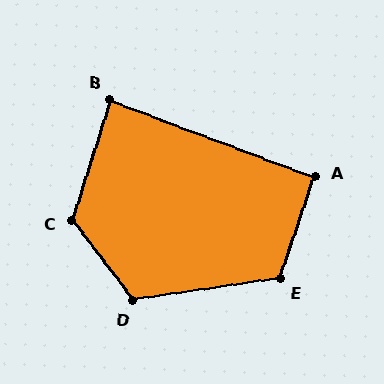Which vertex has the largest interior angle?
C, at approximately 125 degrees.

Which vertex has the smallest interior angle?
B, at approximately 87 degrees.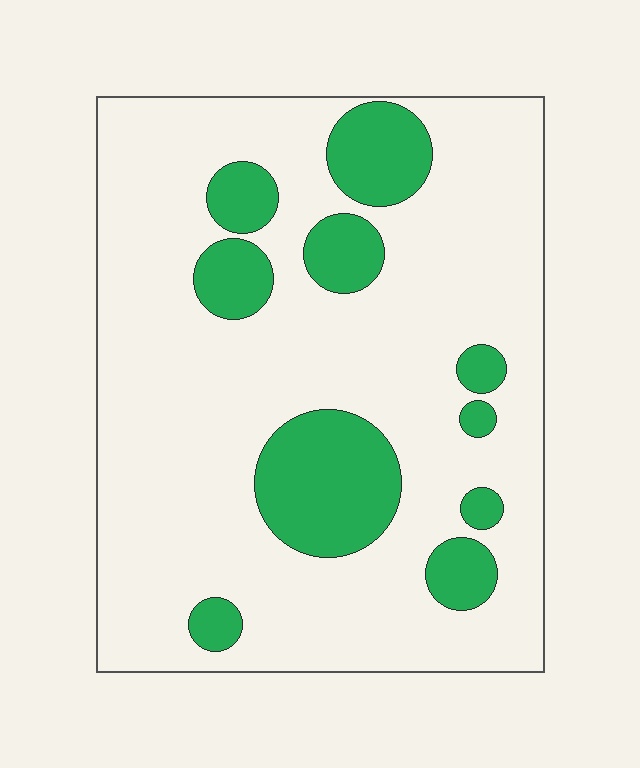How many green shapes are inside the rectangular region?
10.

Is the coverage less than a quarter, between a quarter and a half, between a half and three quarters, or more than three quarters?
Less than a quarter.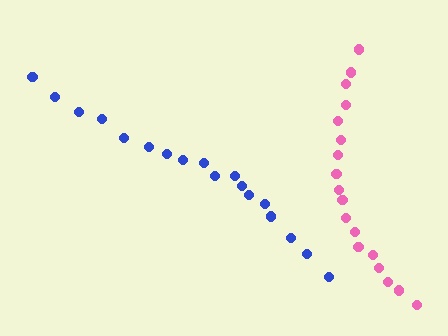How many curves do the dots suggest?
There are 2 distinct paths.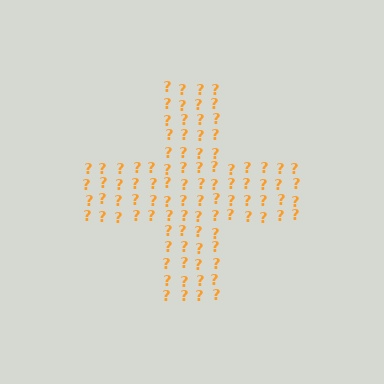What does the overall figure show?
The overall figure shows a cross.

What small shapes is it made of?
It is made of small question marks.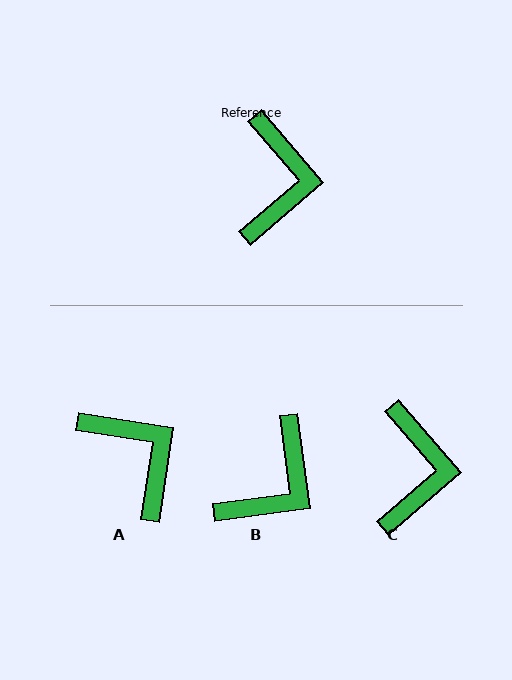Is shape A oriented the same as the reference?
No, it is off by about 41 degrees.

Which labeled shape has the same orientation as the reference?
C.